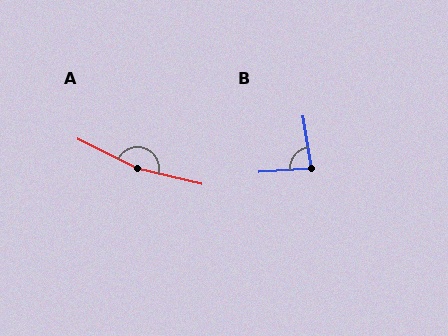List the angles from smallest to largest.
B (84°), A (167°).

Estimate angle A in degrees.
Approximately 167 degrees.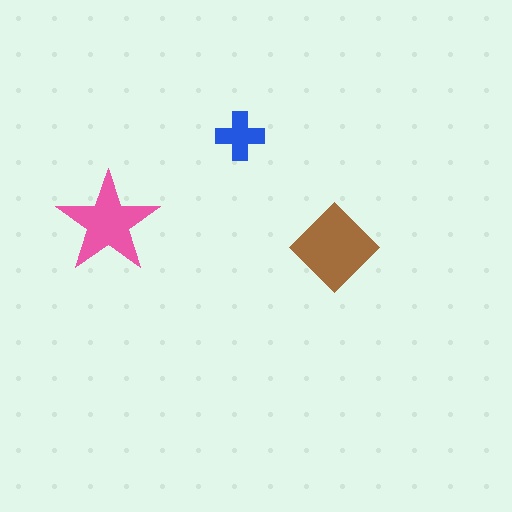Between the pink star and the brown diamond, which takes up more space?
The brown diamond.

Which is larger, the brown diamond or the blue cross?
The brown diamond.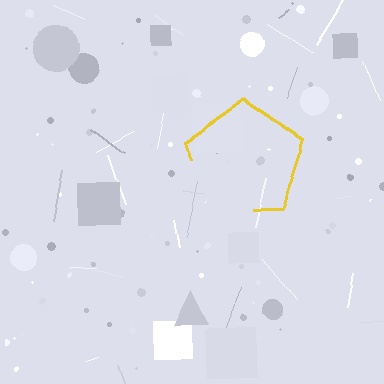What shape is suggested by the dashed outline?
The dashed outline suggests a pentagon.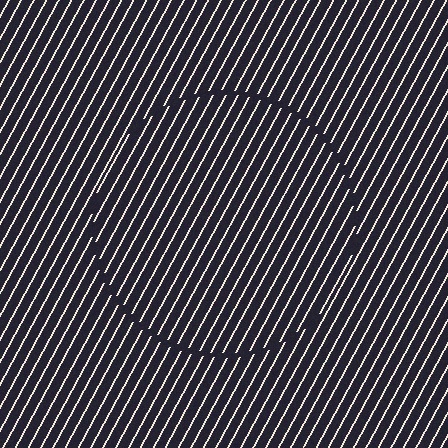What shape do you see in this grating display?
An illusory circle. The interior of the shape contains the same grating, shifted by half a period — the contour is defined by the phase discontinuity where line-ends from the inner and outer gratings abut.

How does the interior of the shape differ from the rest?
The interior of the shape contains the same grating, shifted by half a period — the contour is defined by the phase discontinuity where line-ends from the inner and outer gratings abut.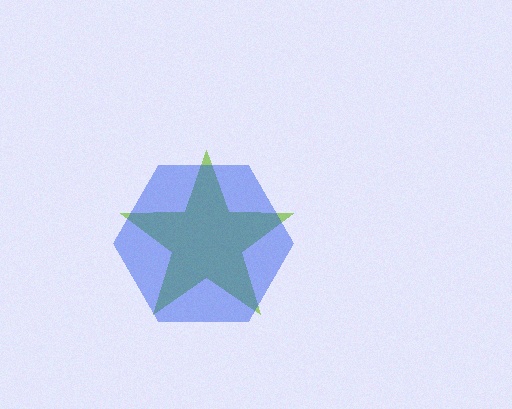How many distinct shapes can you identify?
There are 2 distinct shapes: a lime star, a blue hexagon.